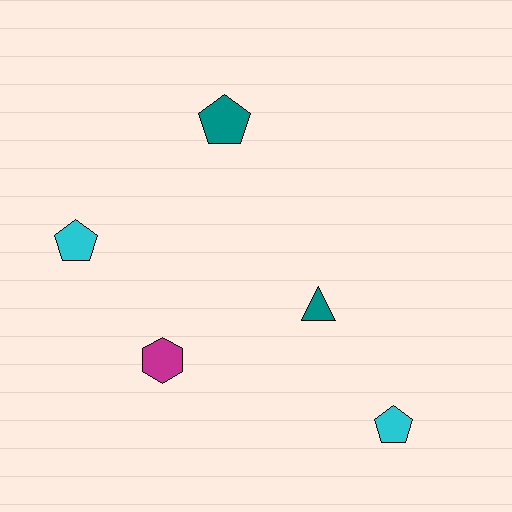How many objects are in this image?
There are 5 objects.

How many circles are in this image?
There are no circles.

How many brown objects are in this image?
There are no brown objects.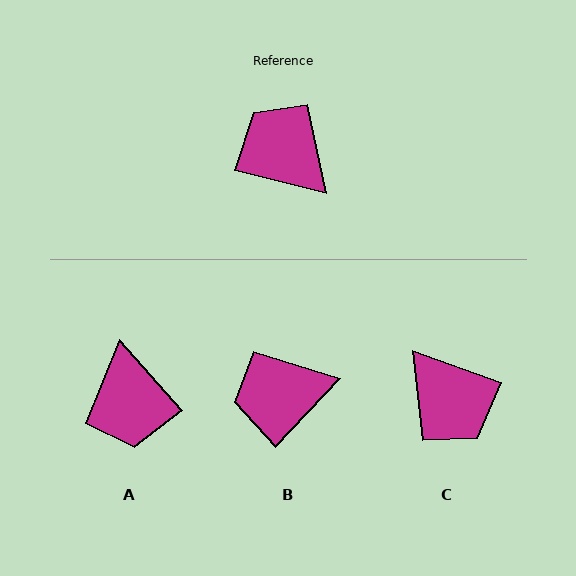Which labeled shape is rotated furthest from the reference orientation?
C, about 175 degrees away.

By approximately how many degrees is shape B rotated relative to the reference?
Approximately 61 degrees counter-clockwise.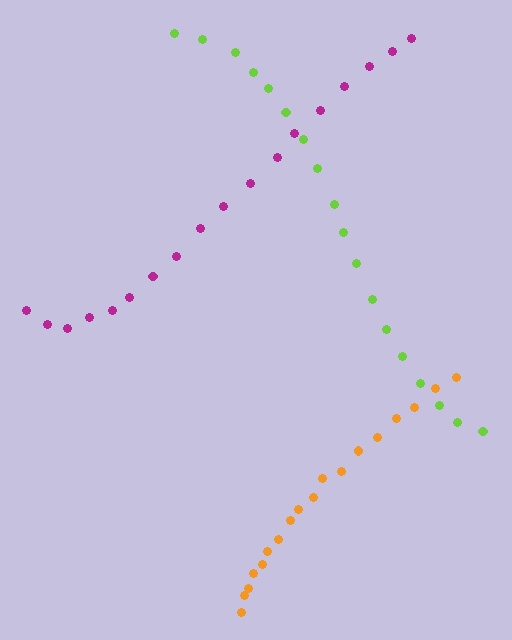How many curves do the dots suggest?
There are 3 distinct paths.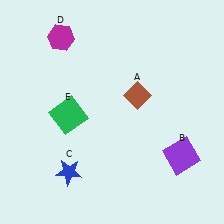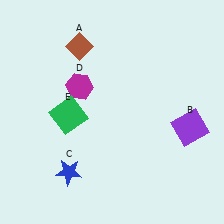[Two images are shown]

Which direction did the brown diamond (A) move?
The brown diamond (A) moved left.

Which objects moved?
The objects that moved are: the brown diamond (A), the purple square (B), the magenta hexagon (D).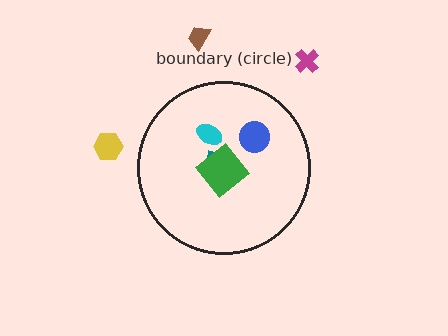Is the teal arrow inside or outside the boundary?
Inside.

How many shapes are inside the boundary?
4 inside, 3 outside.